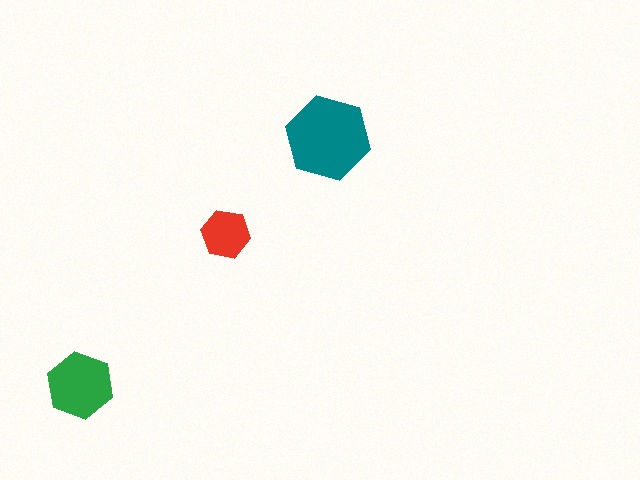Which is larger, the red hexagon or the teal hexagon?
The teal one.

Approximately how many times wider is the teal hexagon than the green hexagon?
About 1.5 times wider.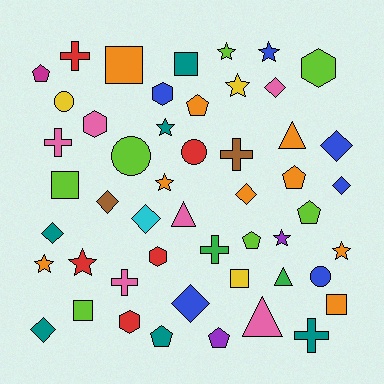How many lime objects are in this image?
There are 7 lime objects.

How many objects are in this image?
There are 50 objects.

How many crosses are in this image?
There are 6 crosses.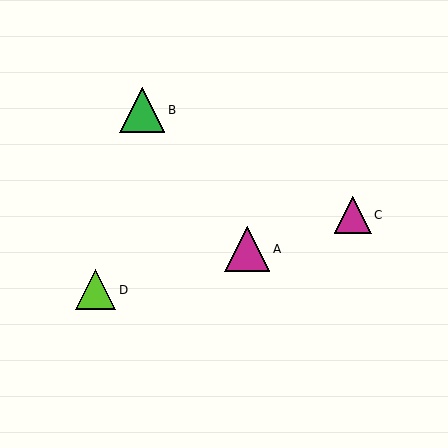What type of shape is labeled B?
Shape B is a green triangle.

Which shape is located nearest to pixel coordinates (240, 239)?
The magenta triangle (labeled A) at (247, 249) is nearest to that location.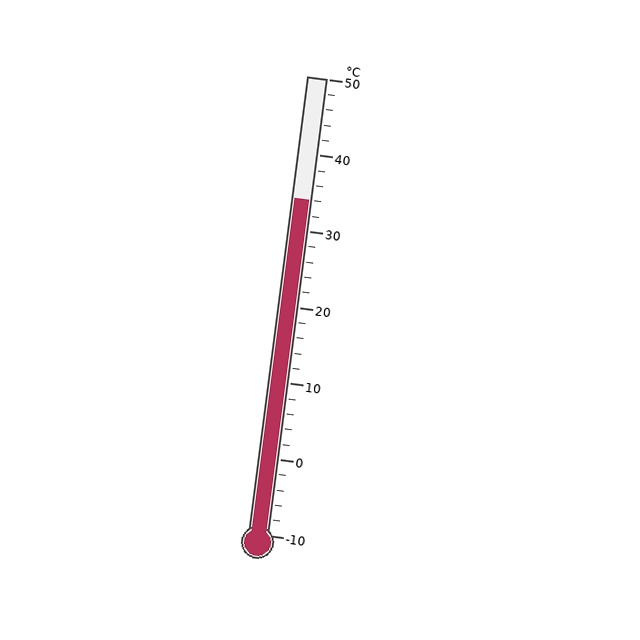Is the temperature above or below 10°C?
The temperature is above 10°C.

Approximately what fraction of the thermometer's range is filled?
The thermometer is filled to approximately 75% of its range.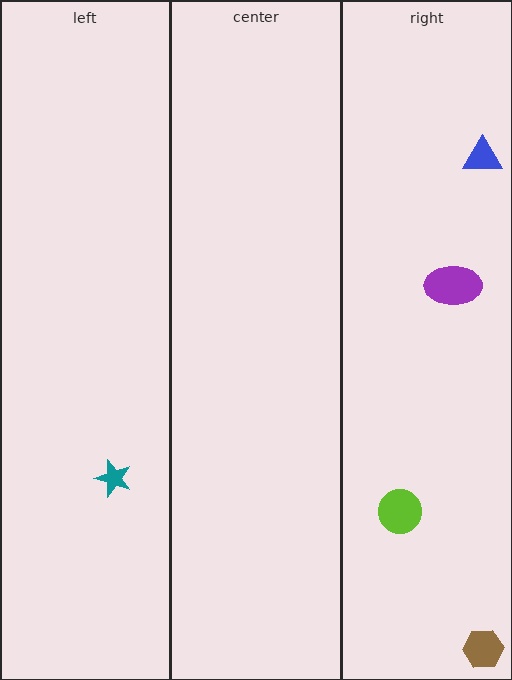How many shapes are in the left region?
1.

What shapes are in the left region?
The teal star.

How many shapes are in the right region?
4.